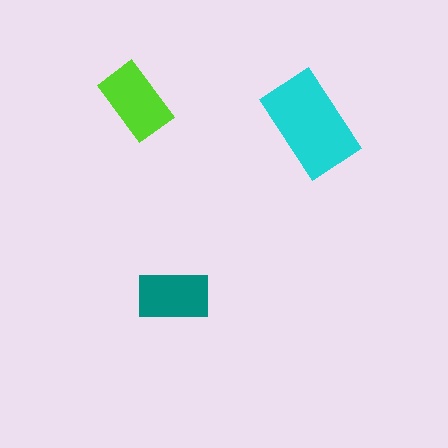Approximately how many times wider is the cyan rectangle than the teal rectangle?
About 1.5 times wider.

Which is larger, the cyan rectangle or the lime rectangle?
The cyan one.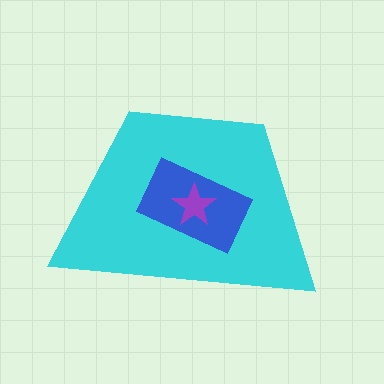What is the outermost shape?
The cyan trapezoid.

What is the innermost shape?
The purple star.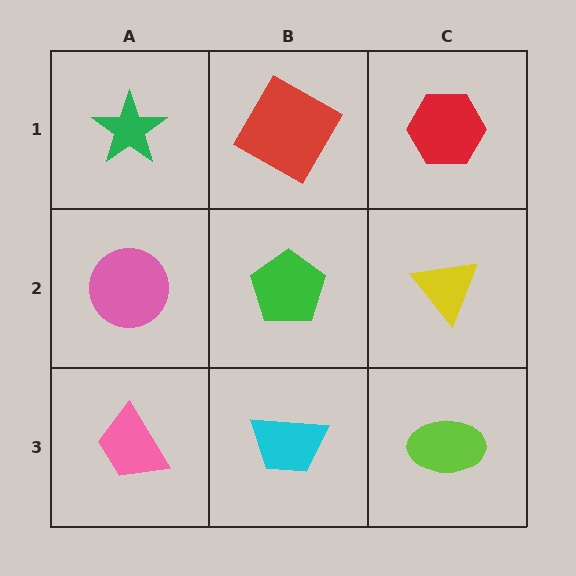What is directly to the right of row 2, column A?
A green pentagon.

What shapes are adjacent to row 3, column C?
A yellow triangle (row 2, column C), a cyan trapezoid (row 3, column B).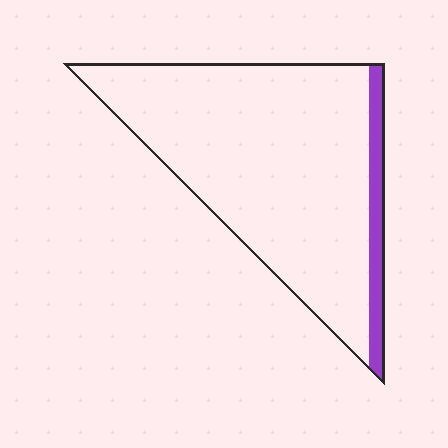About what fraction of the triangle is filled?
About one tenth (1/10).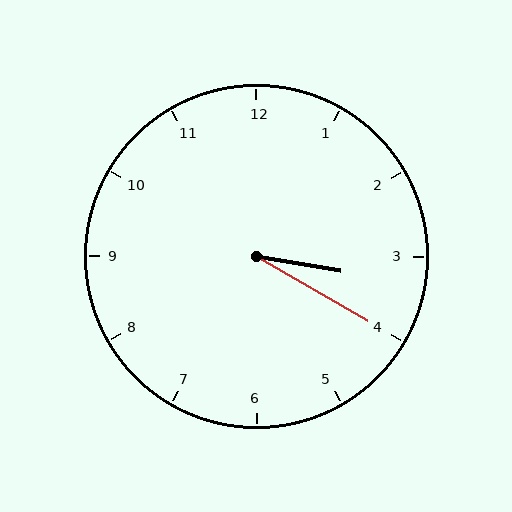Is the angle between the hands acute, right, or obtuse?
It is acute.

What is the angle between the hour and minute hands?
Approximately 20 degrees.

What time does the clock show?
3:20.